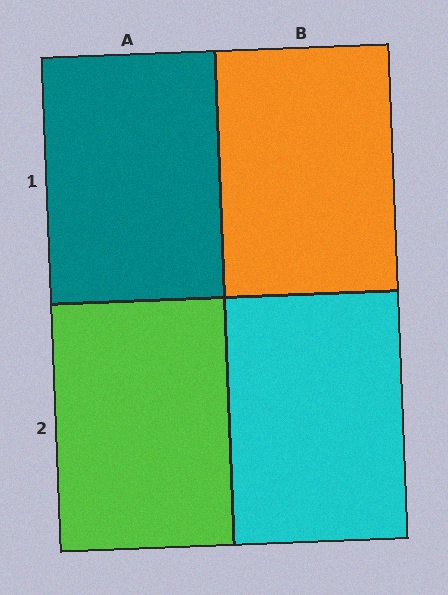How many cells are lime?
1 cell is lime.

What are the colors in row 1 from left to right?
Teal, orange.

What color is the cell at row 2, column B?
Cyan.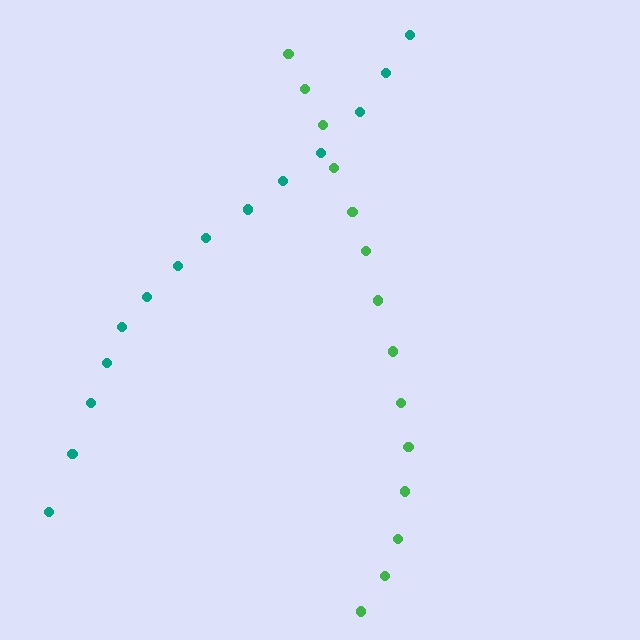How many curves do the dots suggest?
There are 2 distinct paths.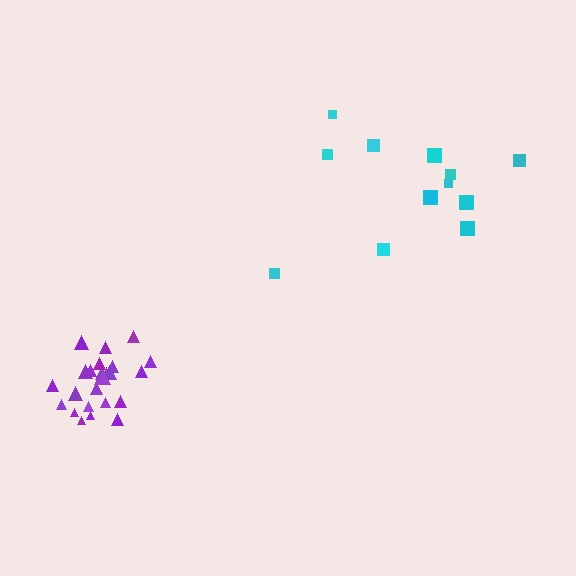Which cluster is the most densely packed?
Purple.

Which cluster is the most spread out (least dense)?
Cyan.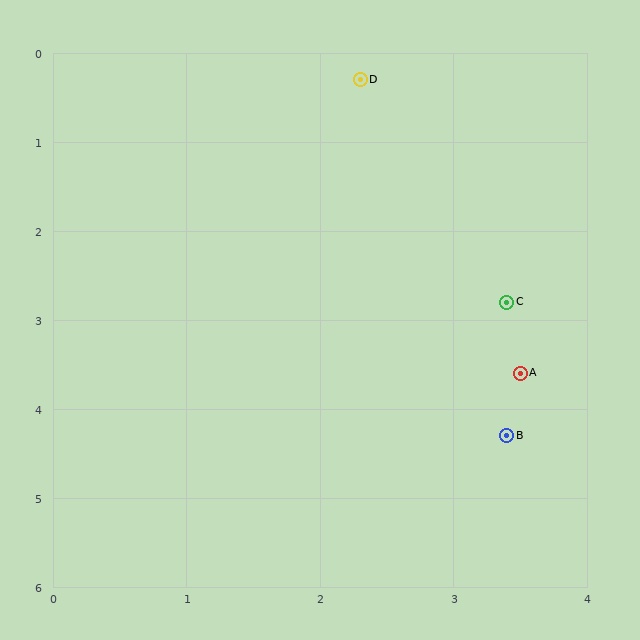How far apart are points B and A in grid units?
Points B and A are about 0.7 grid units apart.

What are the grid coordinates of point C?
Point C is at approximately (3.4, 2.8).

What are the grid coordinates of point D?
Point D is at approximately (2.3, 0.3).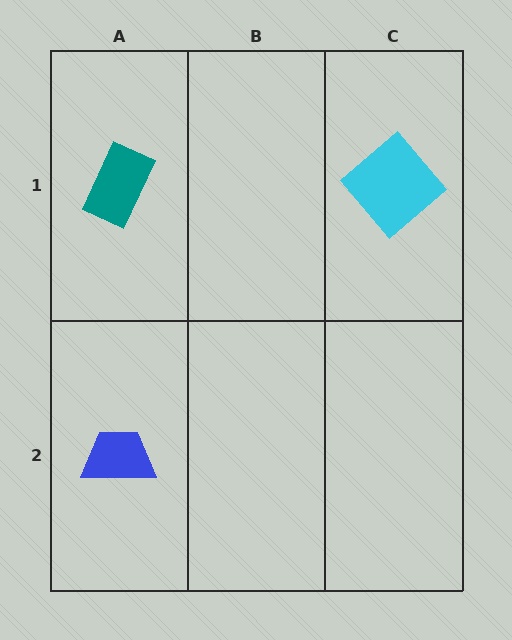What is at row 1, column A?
A teal rectangle.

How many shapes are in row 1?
2 shapes.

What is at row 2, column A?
A blue trapezoid.